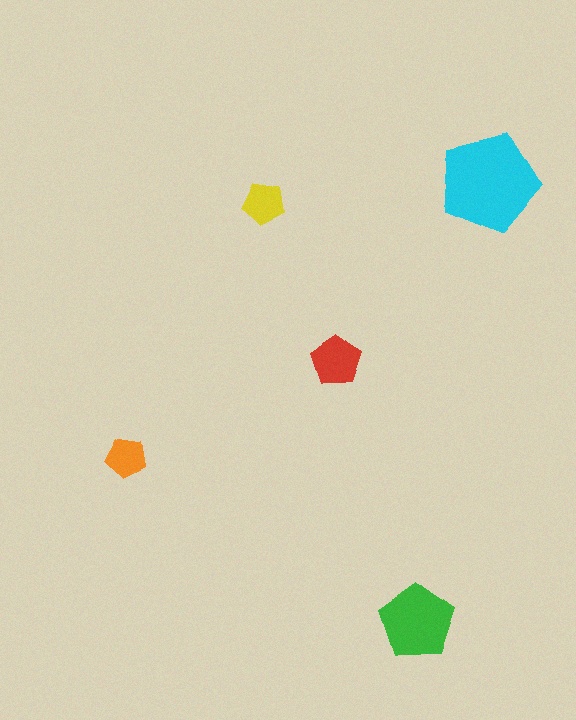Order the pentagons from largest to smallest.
the cyan one, the green one, the red one, the yellow one, the orange one.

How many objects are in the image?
There are 5 objects in the image.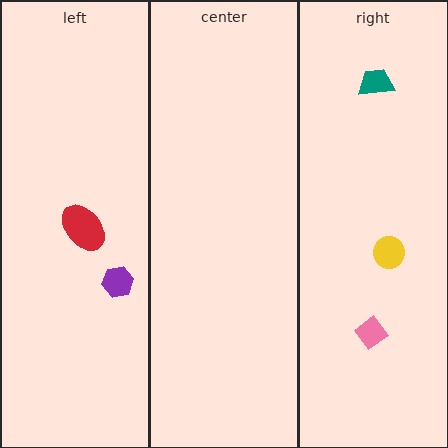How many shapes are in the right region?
3.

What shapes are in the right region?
The pink diamond, the teal trapezoid, the yellow circle.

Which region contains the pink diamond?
The right region.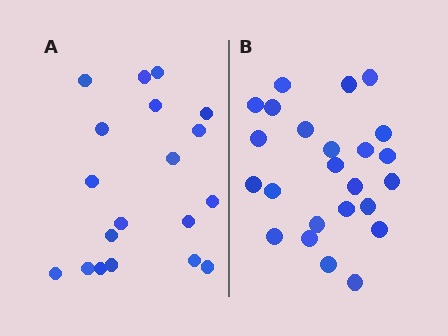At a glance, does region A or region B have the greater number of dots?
Region B (the right region) has more dots.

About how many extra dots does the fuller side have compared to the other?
Region B has about 5 more dots than region A.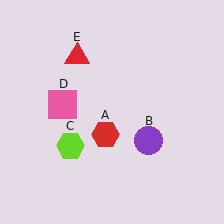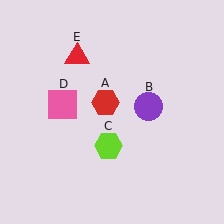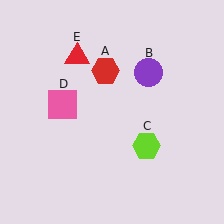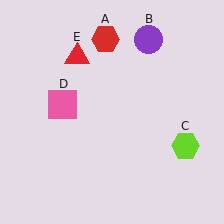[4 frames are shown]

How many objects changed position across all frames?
3 objects changed position: red hexagon (object A), purple circle (object B), lime hexagon (object C).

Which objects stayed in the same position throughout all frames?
Pink square (object D) and red triangle (object E) remained stationary.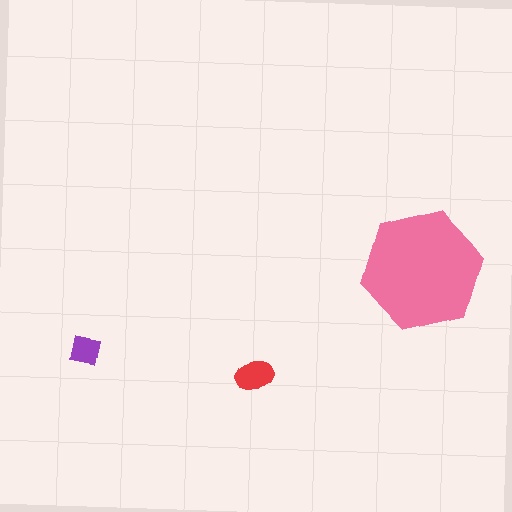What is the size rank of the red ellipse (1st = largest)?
2nd.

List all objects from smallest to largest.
The purple square, the red ellipse, the pink hexagon.